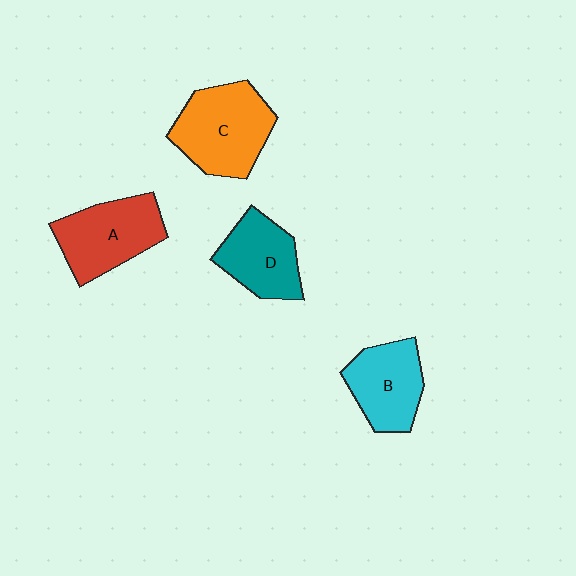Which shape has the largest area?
Shape C (orange).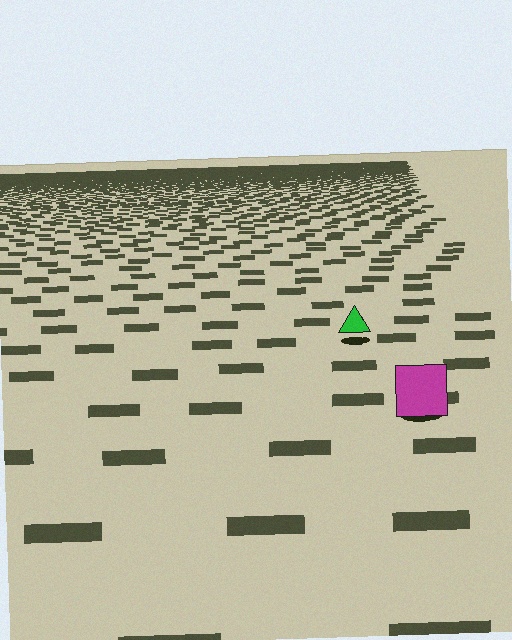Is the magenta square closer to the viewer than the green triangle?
Yes. The magenta square is closer — you can tell from the texture gradient: the ground texture is coarser near it.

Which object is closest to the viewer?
The magenta square is closest. The texture marks near it are larger and more spread out.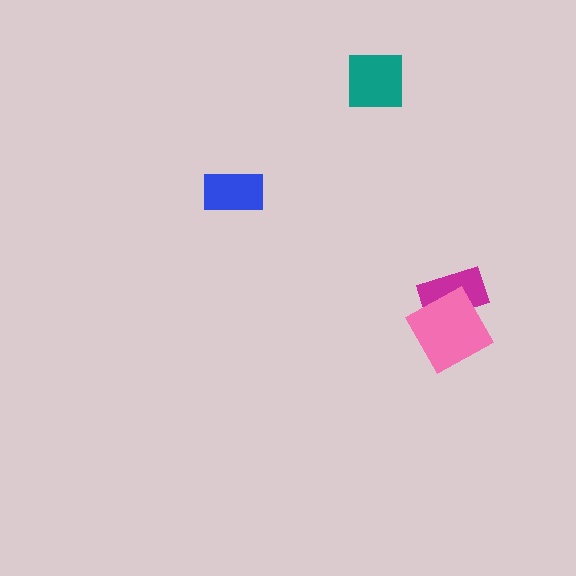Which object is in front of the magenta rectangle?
The pink square is in front of the magenta rectangle.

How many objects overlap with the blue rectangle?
0 objects overlap with the blue rectangle.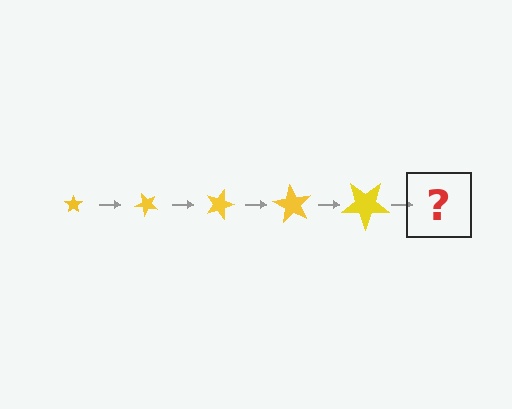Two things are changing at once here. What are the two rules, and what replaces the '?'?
The two rules are that the star grows larger each step and it rotates 45 degrees each step. The '?' should be a star, larger than the previous one and rotated 225 degrees from the start.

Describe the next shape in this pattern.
It should be a star, larger than the previous one and rotated 225 degrees from the start.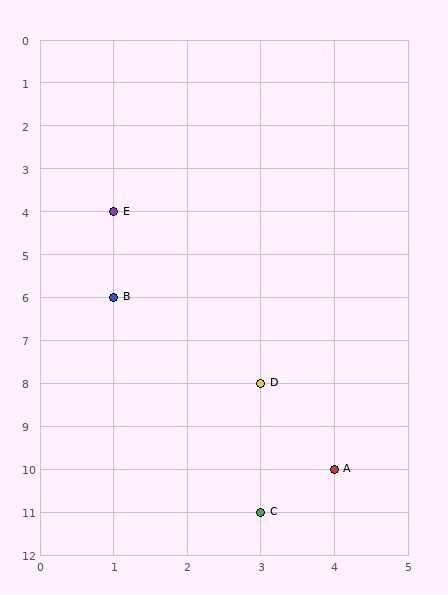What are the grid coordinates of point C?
Point C is at grid coordinates (3, 11).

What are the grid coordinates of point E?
Point E is at grid coordinates (1, 4).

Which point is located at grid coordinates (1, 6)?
Point B is at (1, 6).